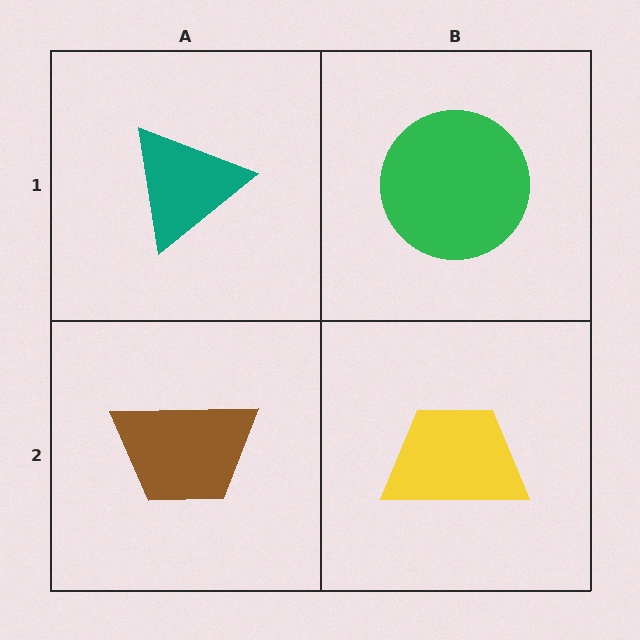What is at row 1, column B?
A green circle.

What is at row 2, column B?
A yellow trapezoid.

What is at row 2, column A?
A brown trapezoid.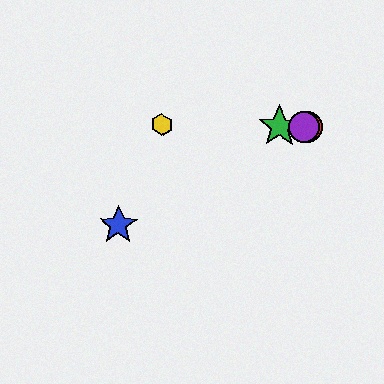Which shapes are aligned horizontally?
The red circle, the green star, the yellow hexagon, the purple circle are aligned horizontally.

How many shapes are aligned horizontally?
4 shapes (the red circle, the green star, the yellow hexagon, the purple circle) are aligned horizontally.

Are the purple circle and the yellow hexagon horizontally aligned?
Yes, both are at y≈127.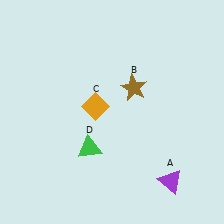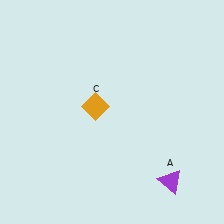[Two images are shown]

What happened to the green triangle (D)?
The green triangle (D) was removed in Image 2. It was in the bottom-left area of Image 1.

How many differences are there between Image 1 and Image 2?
There are 2 differences between the two images.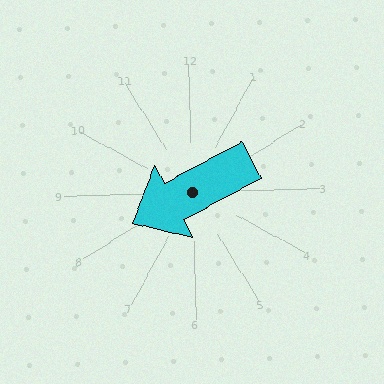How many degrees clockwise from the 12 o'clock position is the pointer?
Approximately 244 degrees.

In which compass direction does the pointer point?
Southwest.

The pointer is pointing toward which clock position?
Roughly 8 o'clock.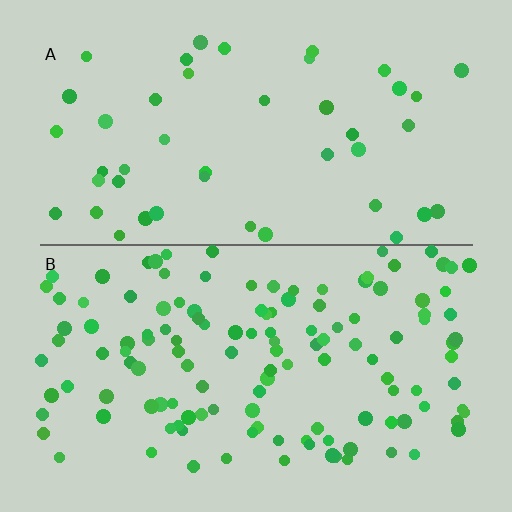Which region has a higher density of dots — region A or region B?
B (the bottom).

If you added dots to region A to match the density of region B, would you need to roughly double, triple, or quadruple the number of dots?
Approximately triple.